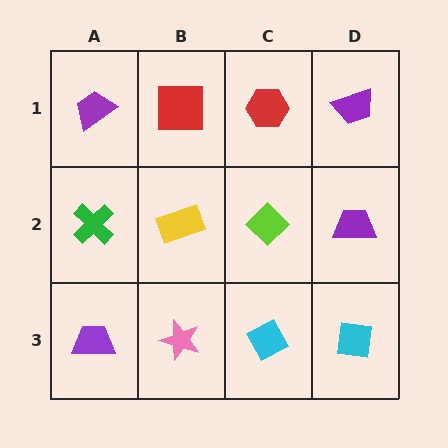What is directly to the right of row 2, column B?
A lime diamond.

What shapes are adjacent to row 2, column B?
A red square (row 1, column B), a pink star (row 3, column B), a green cross (row 2, column A), a lime diamond (row 2, column C).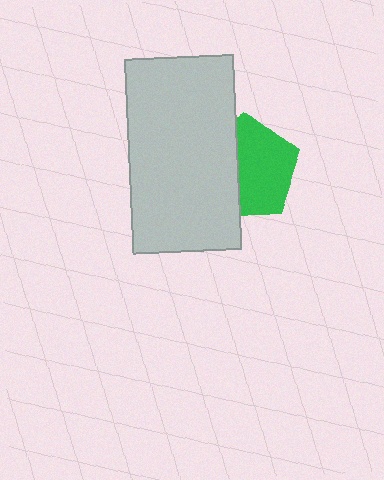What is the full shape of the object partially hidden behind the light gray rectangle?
The partially hidden object is a green pentagon.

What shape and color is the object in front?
The object in front is a light gray rectangle.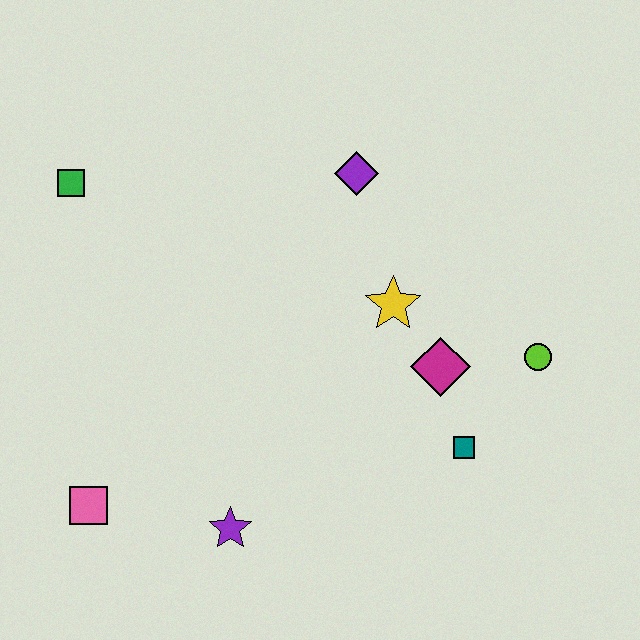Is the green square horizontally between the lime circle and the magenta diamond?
No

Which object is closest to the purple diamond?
The yellow star is closest to the purple diamond.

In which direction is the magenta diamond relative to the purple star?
The magenta diamond is to the right of the purple star.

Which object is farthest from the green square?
The lime circle is farthest from the green square.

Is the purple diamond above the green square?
Yes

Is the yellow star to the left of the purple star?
No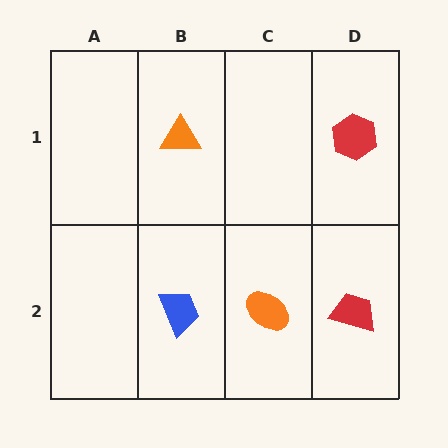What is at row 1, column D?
A red hexagon.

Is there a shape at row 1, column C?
No, that cell is empty.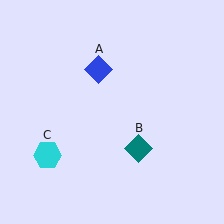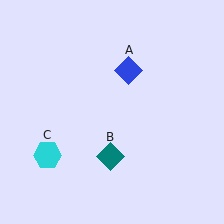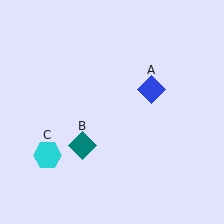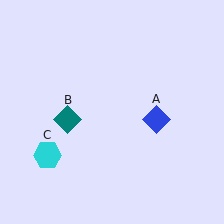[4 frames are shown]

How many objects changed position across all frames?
2 objects changed position: blue diamond (object A), teal diamond (object B).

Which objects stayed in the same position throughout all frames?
Cyan hexagon (object C) remained stationary.